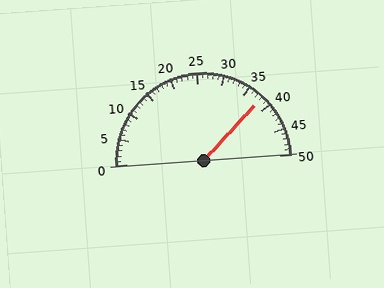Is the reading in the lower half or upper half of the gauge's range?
The reading is in the upper half of the range (0 to 50).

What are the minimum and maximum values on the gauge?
The gauge ranges from 0 to 50.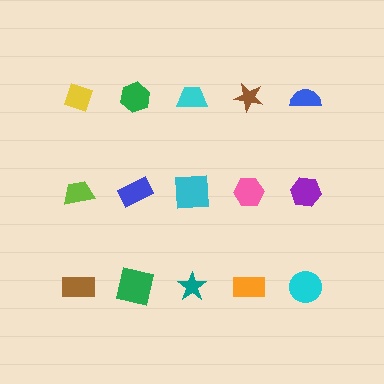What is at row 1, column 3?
A cyan trapezoid.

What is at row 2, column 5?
A purple hexagon.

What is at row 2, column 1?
A lime trapezoid.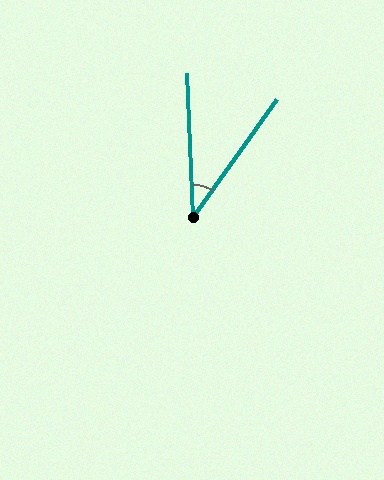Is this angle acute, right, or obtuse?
It is acute.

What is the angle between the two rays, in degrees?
Approximately 38 degrees.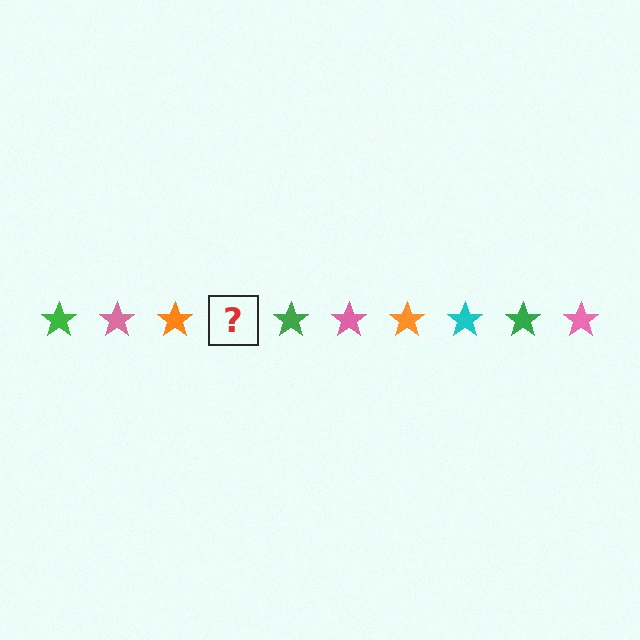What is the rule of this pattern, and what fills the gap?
The rule is that the pattern cycles through green, pink, orange, cyan stars. The gap should be filled with a cyan star.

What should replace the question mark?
The question mark should be replaced with a cyan star.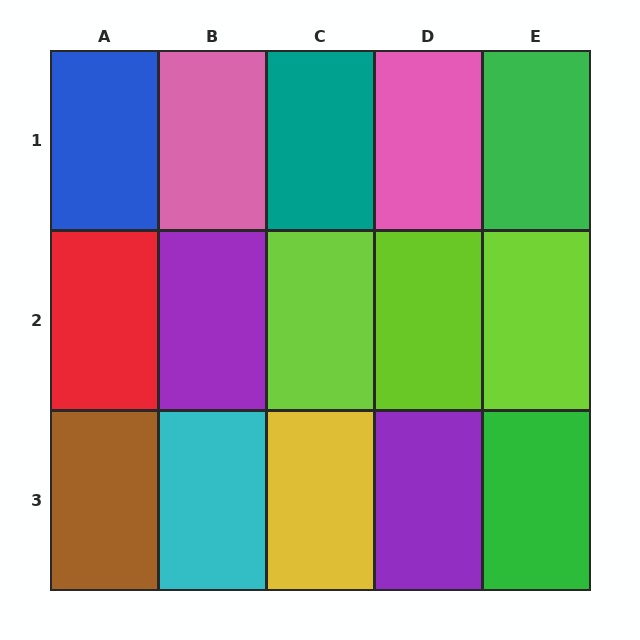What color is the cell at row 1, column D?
Pink.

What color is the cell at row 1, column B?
Pink.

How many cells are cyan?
1 cell is cyan.